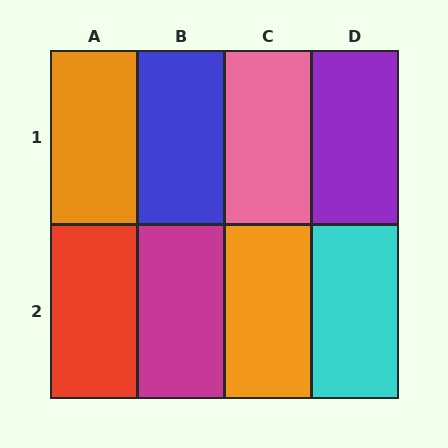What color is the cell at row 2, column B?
Magenta.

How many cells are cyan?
1 cell is cyan.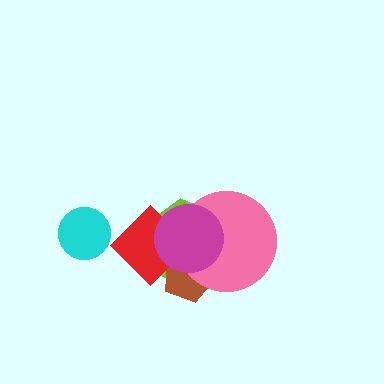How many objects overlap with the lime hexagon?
4 objects overlap with the lime hexagon.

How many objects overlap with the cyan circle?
0 objects overlap with the cyan circle.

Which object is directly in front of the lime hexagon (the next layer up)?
The brown pentagon is directly in front of the lime hexagon.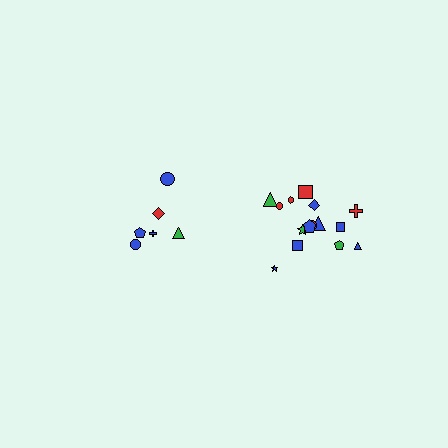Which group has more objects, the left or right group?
The right group.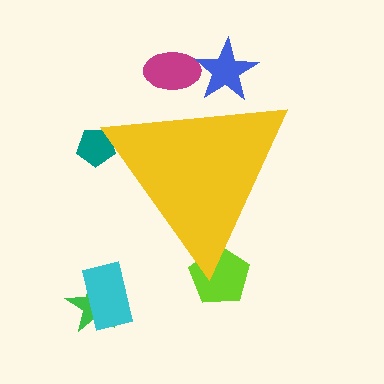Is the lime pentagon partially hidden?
Yes, the lime pentagon is partially hidden behind the yellow triangle.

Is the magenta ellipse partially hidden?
Yes, the magenta ellipse is partially hidden behind the yellow triangle.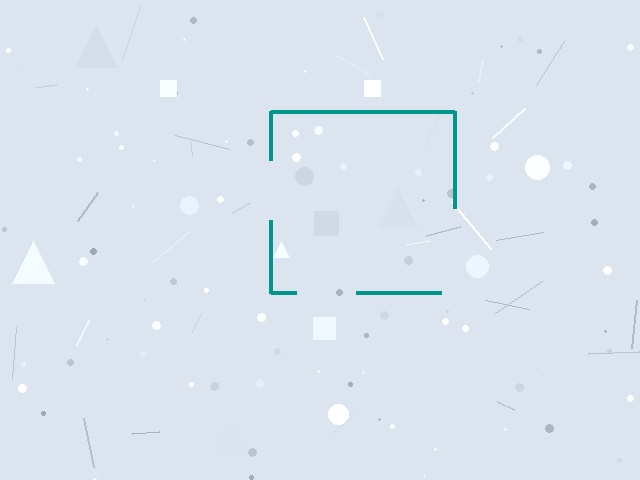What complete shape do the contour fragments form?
The contour fragments form a square.